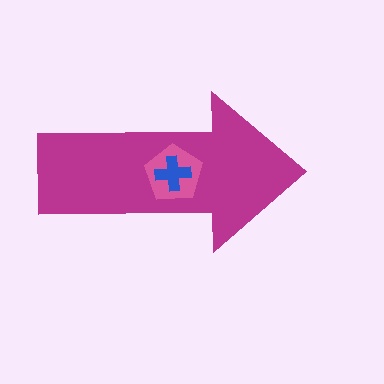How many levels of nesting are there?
3.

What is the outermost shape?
The magenta arrow.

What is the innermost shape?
The blue cross.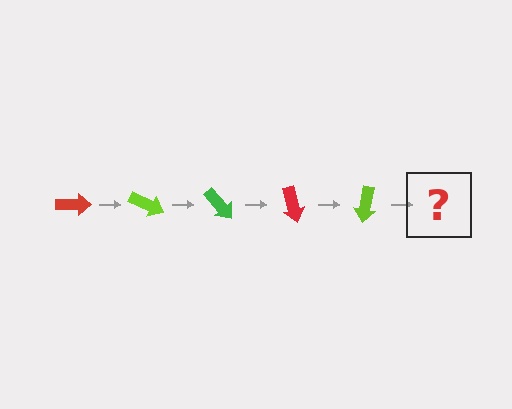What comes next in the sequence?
The next element should be a green arrow, rotated 125 degrees from the start.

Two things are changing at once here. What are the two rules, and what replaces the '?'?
The two rules are that it rotates 25 degrees each step and the color cycles through red, lime, and green. The '?' should be a green arrow, rotated 125 degrees from the start.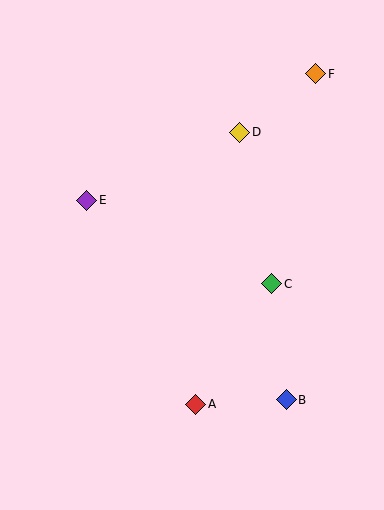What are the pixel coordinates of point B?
Point B is at (286, 400).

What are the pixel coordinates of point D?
Point D is at (240, 132).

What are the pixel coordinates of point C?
Point C is at (272, 284).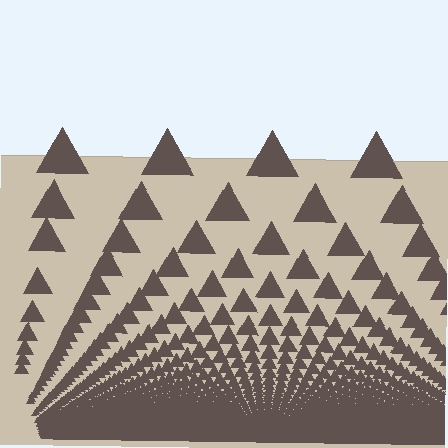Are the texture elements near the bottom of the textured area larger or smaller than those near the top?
Smaller. The gradient is inverted — elements near the bottom are smaller and denser.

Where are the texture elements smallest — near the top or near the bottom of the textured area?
Near the bottom.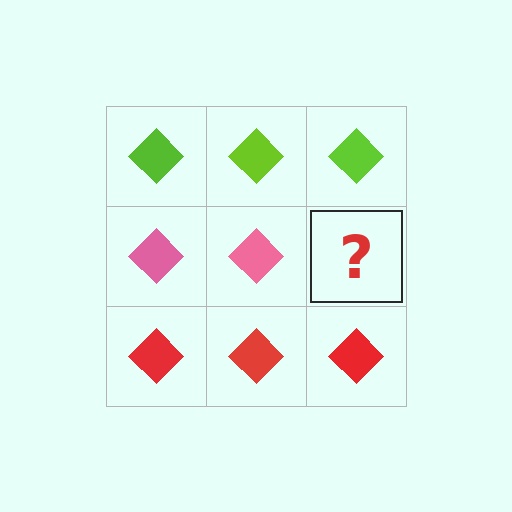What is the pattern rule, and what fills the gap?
The rule is that each row has a consistent color. The gap should be filled with a pink diamond.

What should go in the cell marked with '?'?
The missing cell should contain a pink diamond.